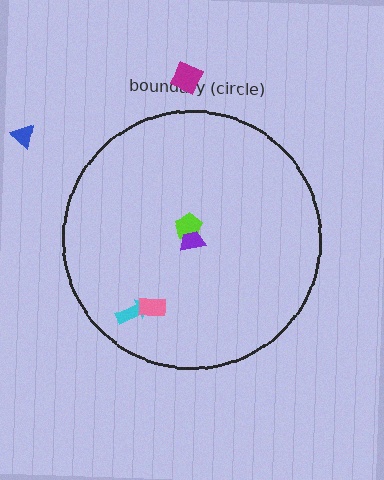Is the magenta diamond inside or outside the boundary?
Outside.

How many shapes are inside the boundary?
4 inside, 2 outside.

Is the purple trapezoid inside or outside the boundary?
Inside.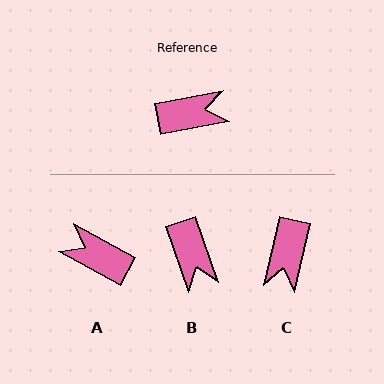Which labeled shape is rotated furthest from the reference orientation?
A, about 141 degrees away.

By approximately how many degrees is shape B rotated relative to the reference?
Approximately 81 degrees clockwise.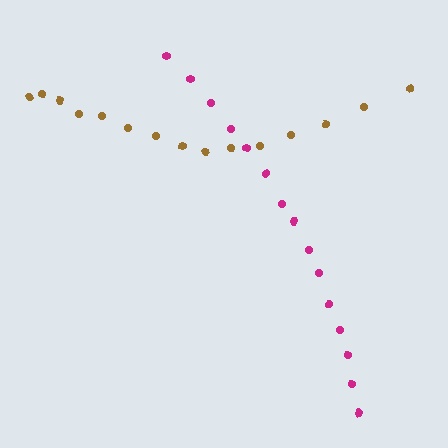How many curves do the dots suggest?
There are 2 distinct paths.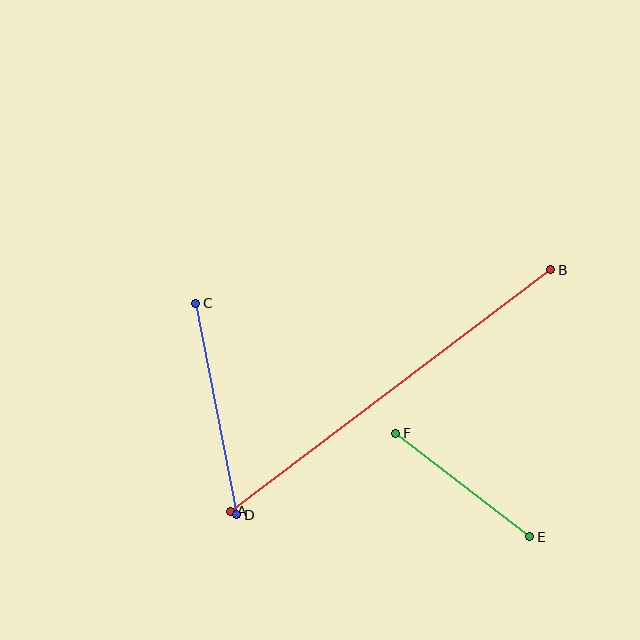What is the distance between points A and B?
The distance is approximately 401 pixels.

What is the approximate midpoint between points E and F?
The midpoint is at approximately (463, 485) pixels.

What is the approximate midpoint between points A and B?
The midpoint is at approximately (390, 391) pixels.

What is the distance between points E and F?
The distance is approximately 169 pixels.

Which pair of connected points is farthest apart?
Points A and B are farthest apart.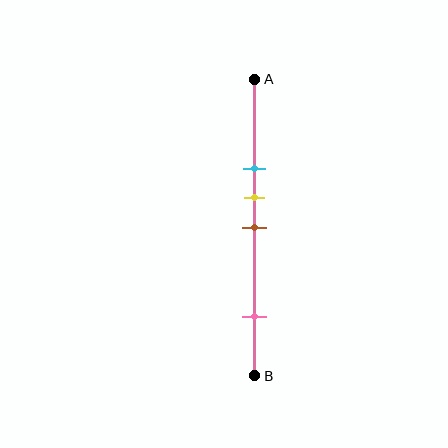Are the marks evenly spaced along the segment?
No, the marks are not evenly spaced.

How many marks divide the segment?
There are 4 marks dividing the segment.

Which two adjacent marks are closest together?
The yellow and brown marks are the closest adjacent pair.